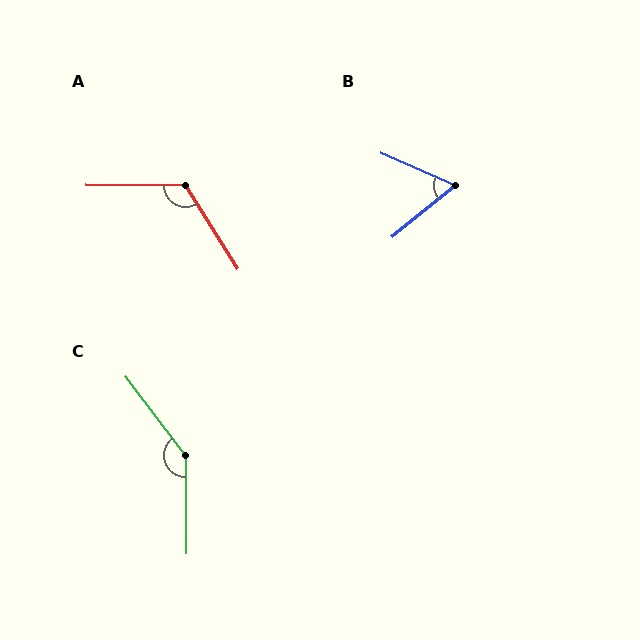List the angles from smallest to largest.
B (63°), A (123°), C (143°).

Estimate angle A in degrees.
Approximately 123 degrees.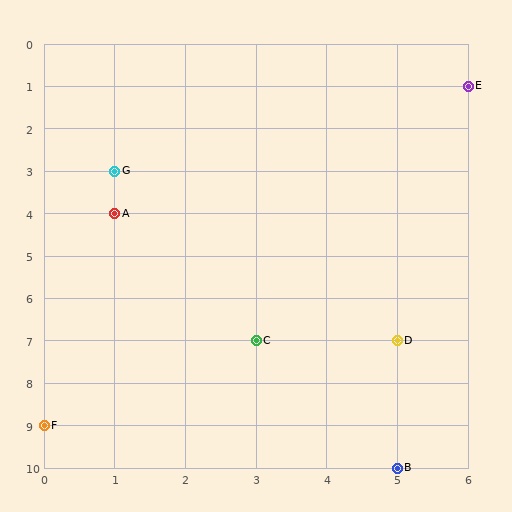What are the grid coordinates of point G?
Point G is at grid coordinates (1, 3).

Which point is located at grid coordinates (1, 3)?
Point G is at (1, 3).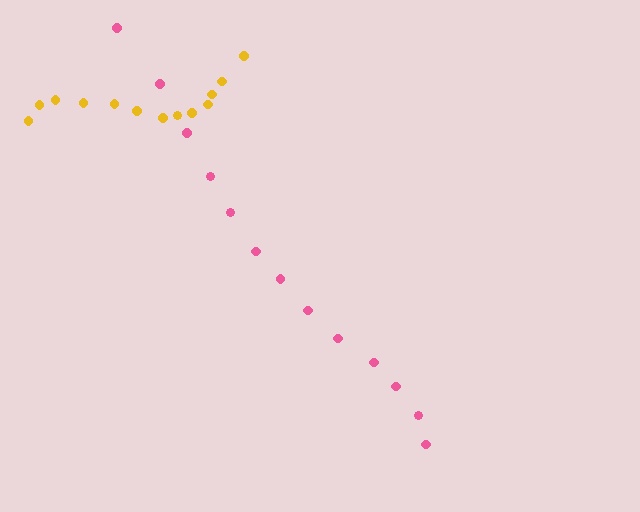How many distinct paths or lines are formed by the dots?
There are 2 distinct paths.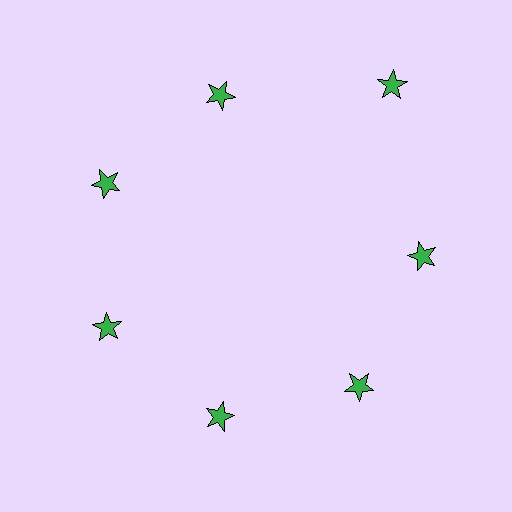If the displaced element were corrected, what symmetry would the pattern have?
It would have 7-fold rotational symmetry — the pattern would map onto itself every 51 degrees.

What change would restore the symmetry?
The symmetry would be restored by moving it inward, back onto the ring so that all 7 stars sit at equal angles and equal distance from the center.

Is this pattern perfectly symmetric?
No. The 7 green stars are arranged in a ring, but one element near the 1 o'clock position is pushed outward from the center, breaking the 7-fold rotational symmetry.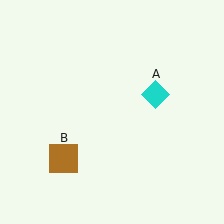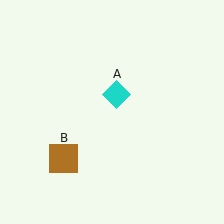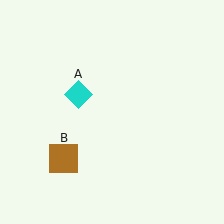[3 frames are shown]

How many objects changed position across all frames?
1 object changed position: cyan diamond (object A).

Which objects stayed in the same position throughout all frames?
Brown square (object B) remained stationary.